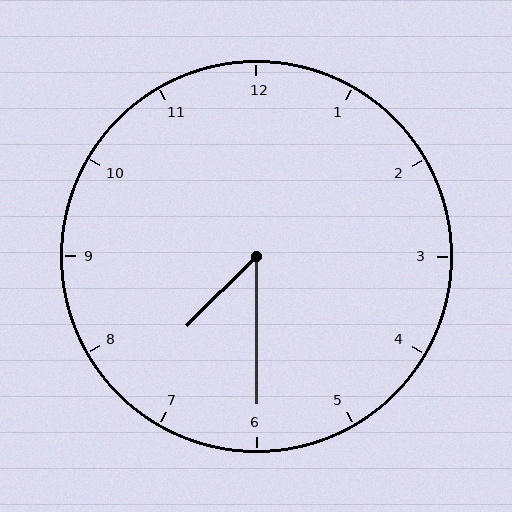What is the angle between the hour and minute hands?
Approximately 45 degrees.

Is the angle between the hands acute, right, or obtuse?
It is acute.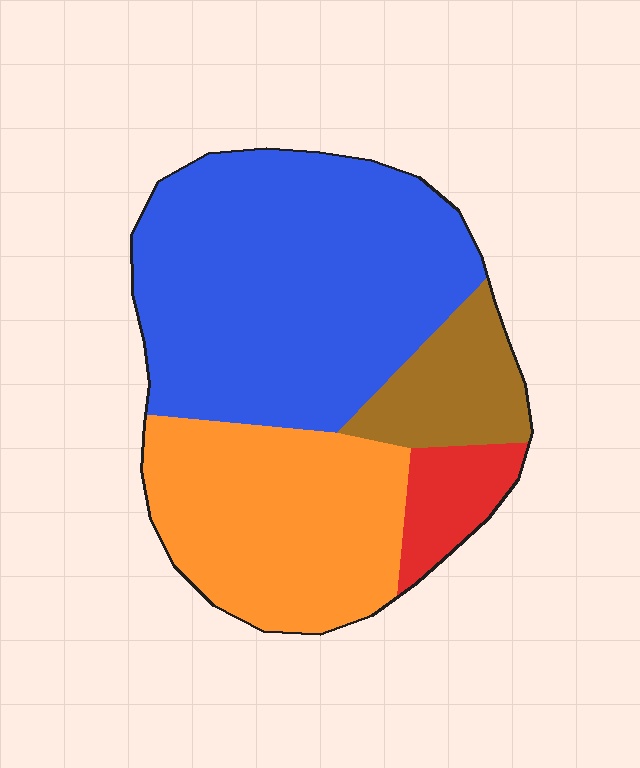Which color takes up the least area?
Red, at roughly 5%.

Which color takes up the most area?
Blue, at roughly 50%.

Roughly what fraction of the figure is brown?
Brown takes up about one eighth (1/8) of the figure.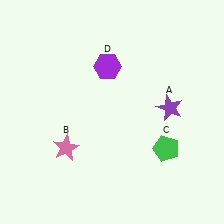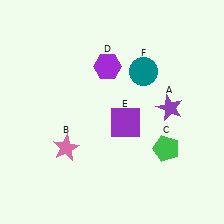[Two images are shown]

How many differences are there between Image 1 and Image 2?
There are 2 differences between the two images.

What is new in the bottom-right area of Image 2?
A purple square (E) was added in the bottom-right area of Image 2.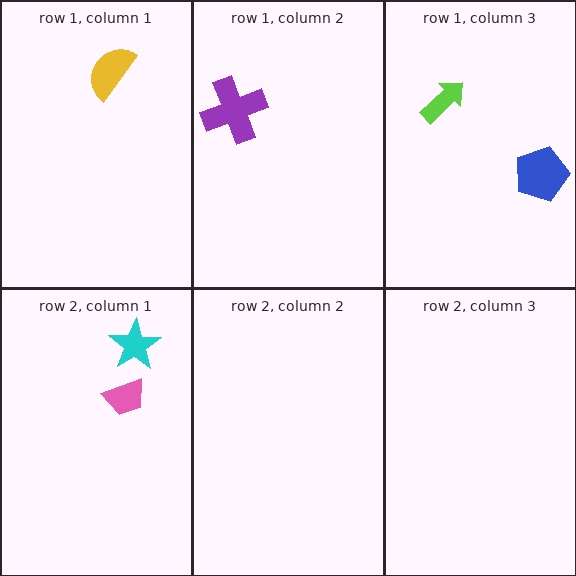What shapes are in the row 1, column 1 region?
The yellow semicircle.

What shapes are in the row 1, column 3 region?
The blue pentagon, the lime arrow.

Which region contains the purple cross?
The row 1, column 2 region.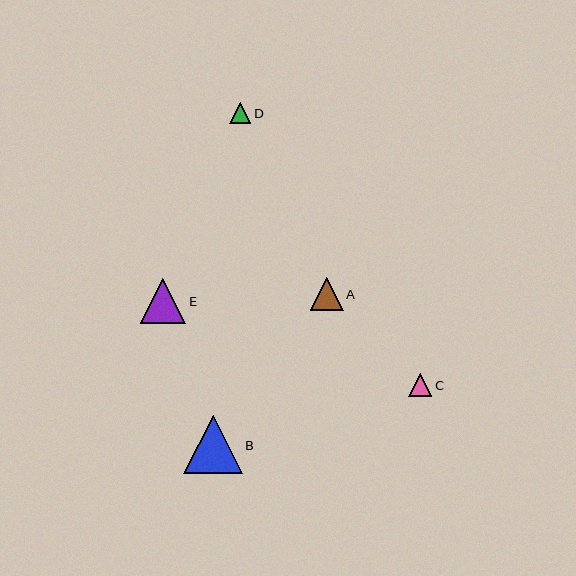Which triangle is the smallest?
Triangle D is the smallest with a size of approximately 22 pixels.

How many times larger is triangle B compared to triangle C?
Triangle B is approximately 2.5 times the size of triangle C.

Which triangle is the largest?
Triangle B is the largest with a size of approximately 58 pixels.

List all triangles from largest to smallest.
From largest to smallest: B, E, A, C, D.